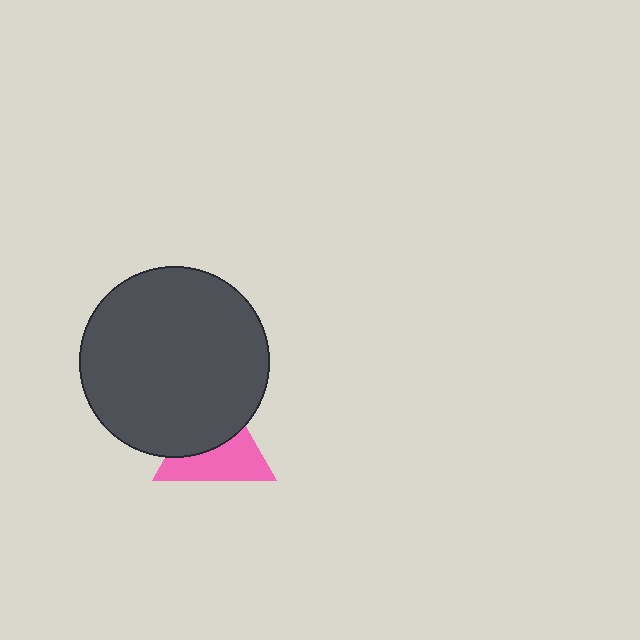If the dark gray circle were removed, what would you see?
You would see the complete pink triangle.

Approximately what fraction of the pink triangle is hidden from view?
Roughly 47% of the pink triangle is hidden behind the dark gray circle.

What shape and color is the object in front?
The object in front is a dark gray circle.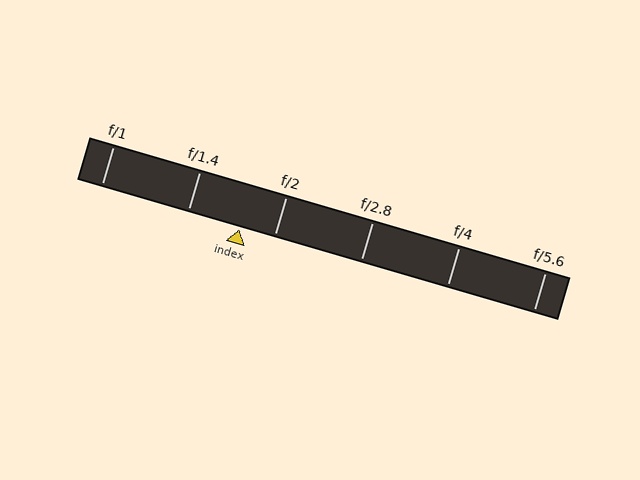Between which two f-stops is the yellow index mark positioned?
The index mark is between f/1.4 and f/2.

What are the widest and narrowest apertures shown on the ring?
The widest aperture shown is f/1 and the narrowest is f/5.6.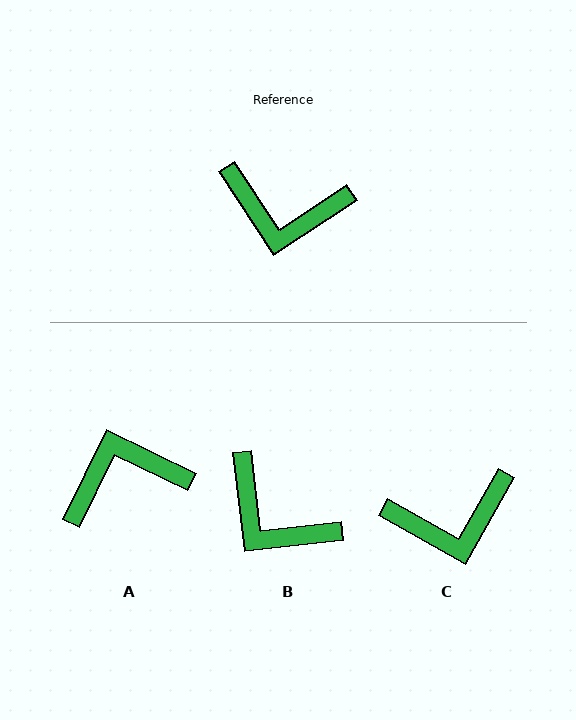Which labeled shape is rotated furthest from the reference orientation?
A, about 149 degrees away.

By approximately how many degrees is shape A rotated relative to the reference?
Approximately 149 degrees clockwise.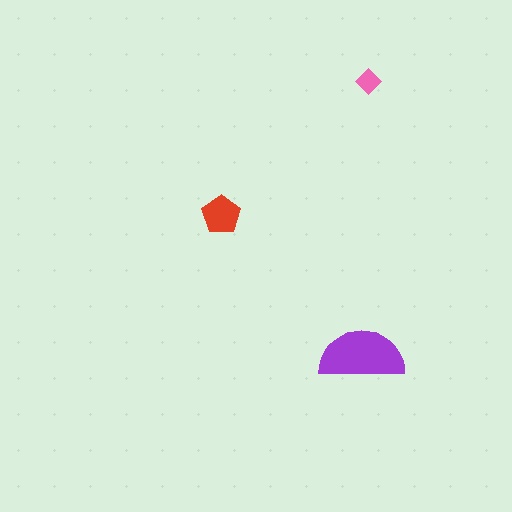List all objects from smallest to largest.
The pink diamond, the red pentagon, the purple semicircle.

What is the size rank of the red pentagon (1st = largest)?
2nd.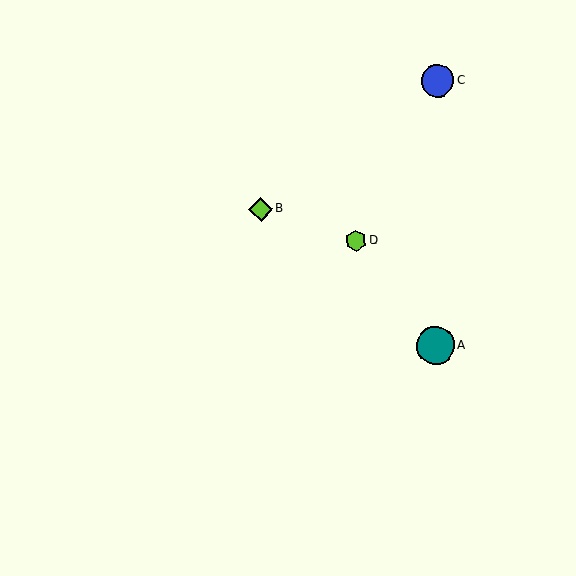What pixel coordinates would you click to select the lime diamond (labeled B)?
Click at (261, 209) to select the lime diamond B.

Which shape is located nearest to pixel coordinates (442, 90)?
The blue circle (labeled C) at (437, 81) is nearest to that location.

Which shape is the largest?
The teal circle (labeled A) is the largest.